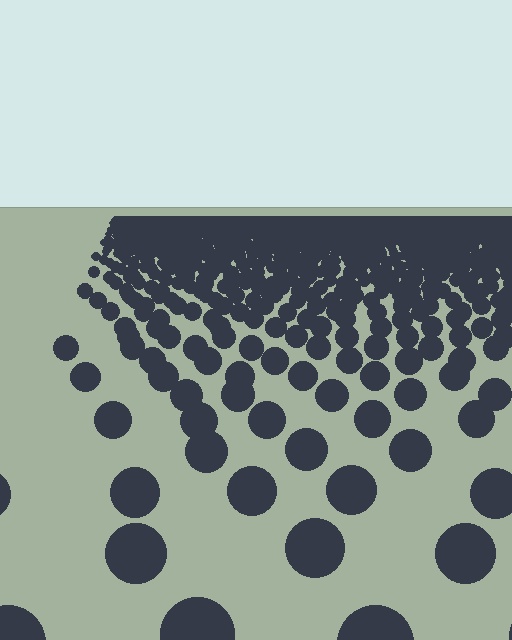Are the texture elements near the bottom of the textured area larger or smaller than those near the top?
Larger. Near the bottom, elements are closer to the viewer and appear at a bigger on-screen size.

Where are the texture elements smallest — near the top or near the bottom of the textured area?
Near the top.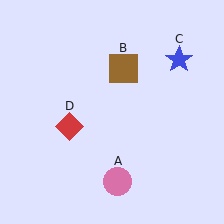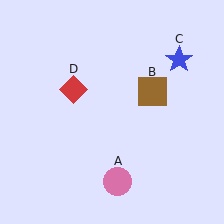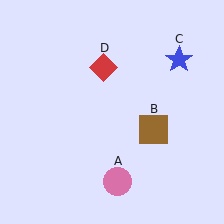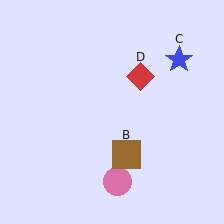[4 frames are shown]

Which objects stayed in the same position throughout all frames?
Pink circle (object A) and blue star (object C) remained stationary.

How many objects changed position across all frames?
2 objects changed position: brown square (object B), red diamond (object D).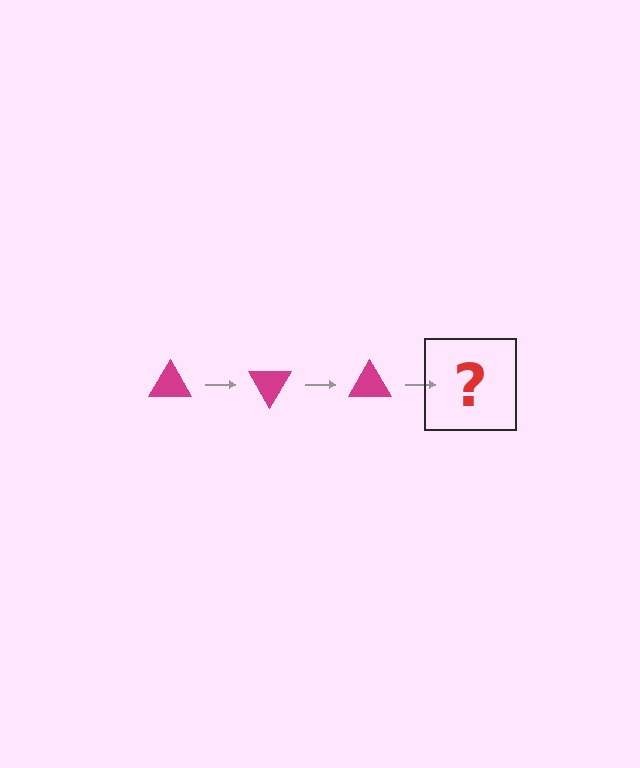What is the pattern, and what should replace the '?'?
The pattern is that the triangle rotates 60 degrees each step. The '?' should be a magenta triangle rotated 180 degrees.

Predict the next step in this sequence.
The next step is a magenta triangle rotated 180 degrees.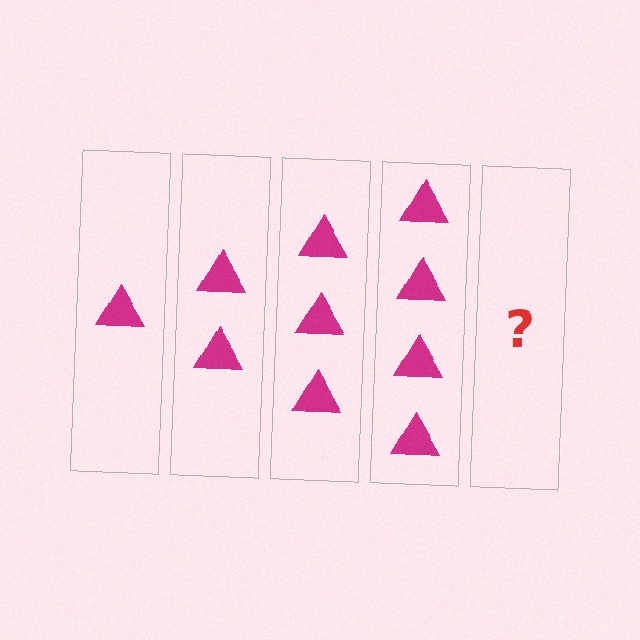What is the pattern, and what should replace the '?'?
The pattern is that each step adds one more triangle. The '?' should be 5 triangles.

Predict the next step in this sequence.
The next step is 5 triangles.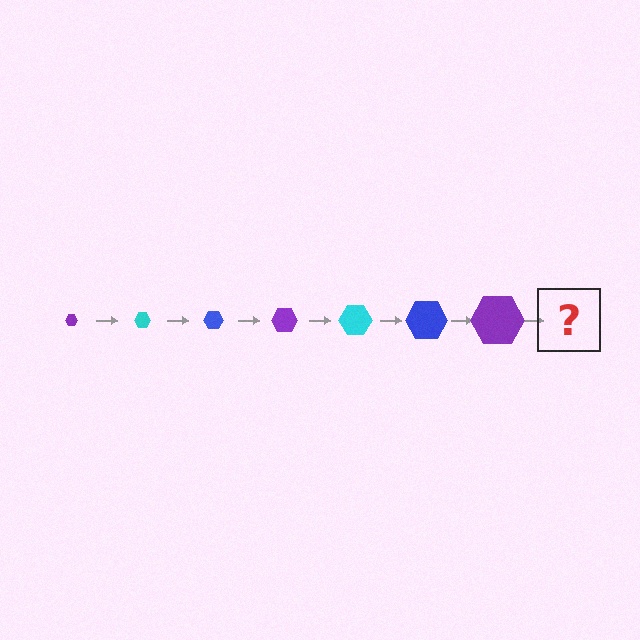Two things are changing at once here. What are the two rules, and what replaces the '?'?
The two rules are that the hexagon grows larger each step and the color cycles through purple, cyan, and blue. The '?' should be a cyan hexagon, larger than the previous one.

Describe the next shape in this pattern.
It should be a cyan hexagon, larger than the previous one.